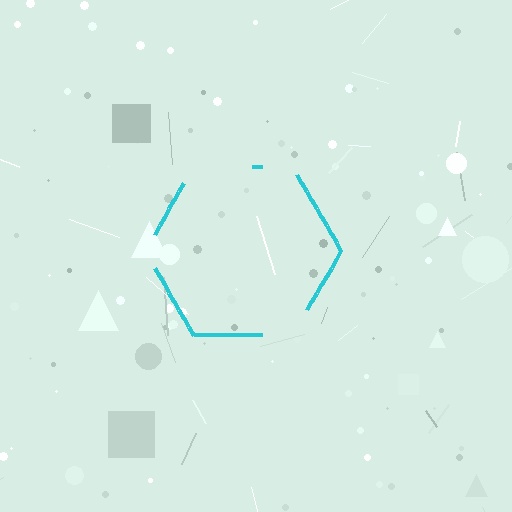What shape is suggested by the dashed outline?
The dashed outline suggests a hexagon.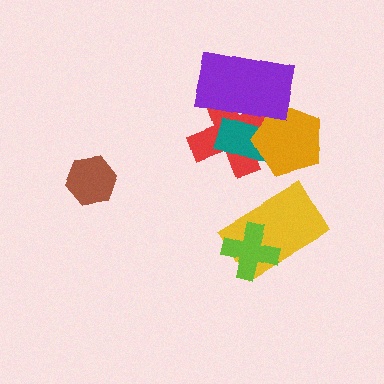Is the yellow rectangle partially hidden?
Yes, it is partially covered by another shape.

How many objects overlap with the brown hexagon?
0 objects overlap with the brown hexagon.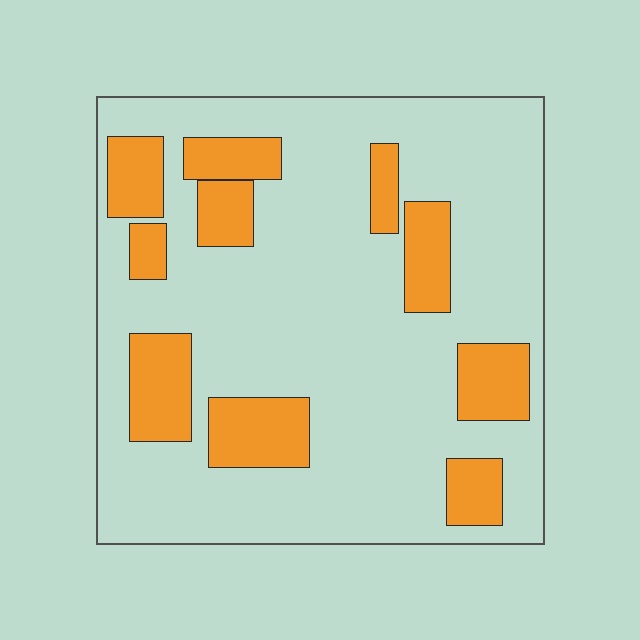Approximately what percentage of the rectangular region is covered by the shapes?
Approximately 25%.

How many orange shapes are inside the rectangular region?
10.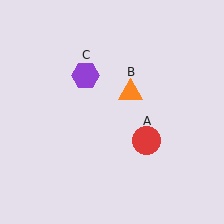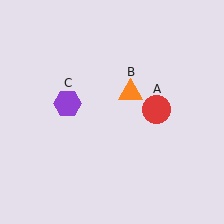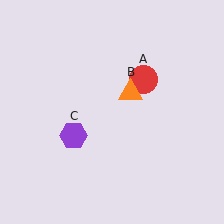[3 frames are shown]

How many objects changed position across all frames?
2 objects changed position: red circle (object A), purple hexagon (object C).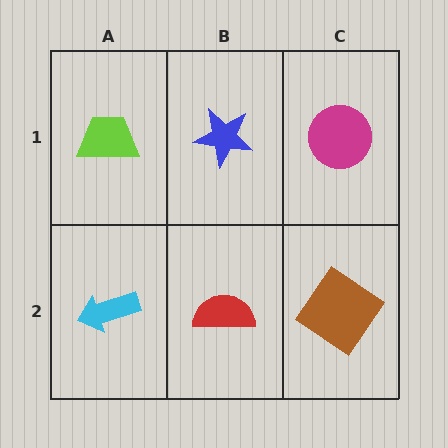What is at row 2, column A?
A cyan arrow.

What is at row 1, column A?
A lime trapezoid.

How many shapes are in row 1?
3 shapes.